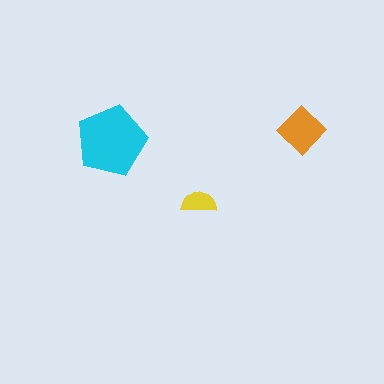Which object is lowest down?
The yellow semicircle is bottommost.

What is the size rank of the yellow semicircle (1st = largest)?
3rd.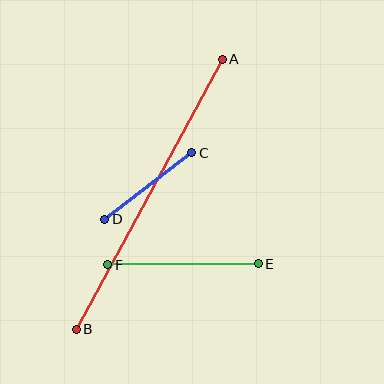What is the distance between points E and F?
The distance is approximately 151 pixels.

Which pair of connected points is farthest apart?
Points A and B are farthest apart.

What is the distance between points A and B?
The distance is approximately 307 pixels.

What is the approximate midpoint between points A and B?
The midpoint is at approximately (149, 194) pixels.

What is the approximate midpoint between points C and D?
The midpoint is at approximately (148, 186) pixels.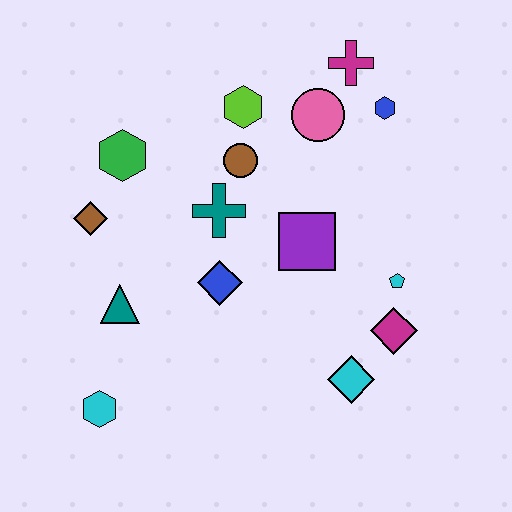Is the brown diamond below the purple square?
No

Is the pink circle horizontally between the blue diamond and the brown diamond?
No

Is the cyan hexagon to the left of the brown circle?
Yes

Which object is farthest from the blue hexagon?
The cyan hexagon is farthest from the blue hexagon.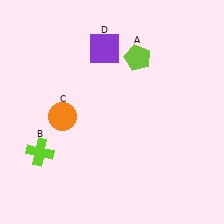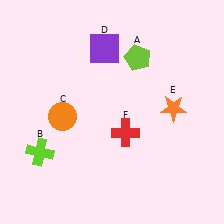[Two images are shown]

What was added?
An orange star (E), a red cross (F) were added in Image 2.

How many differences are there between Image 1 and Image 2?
There are 2 differences between the two images.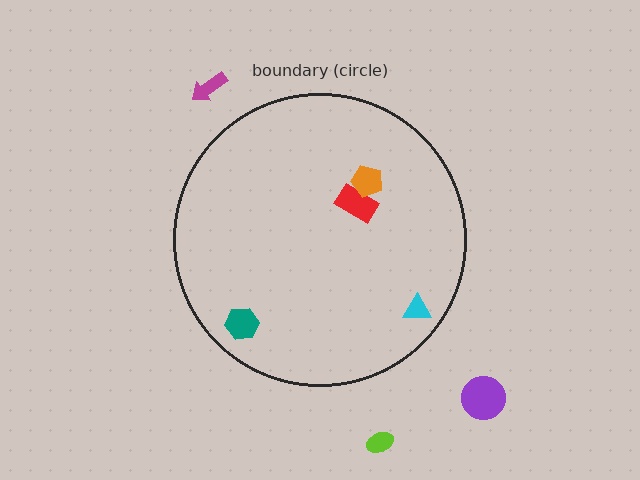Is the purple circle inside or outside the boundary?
Outside.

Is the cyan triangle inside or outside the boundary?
Inside.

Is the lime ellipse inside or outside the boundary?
Outside.